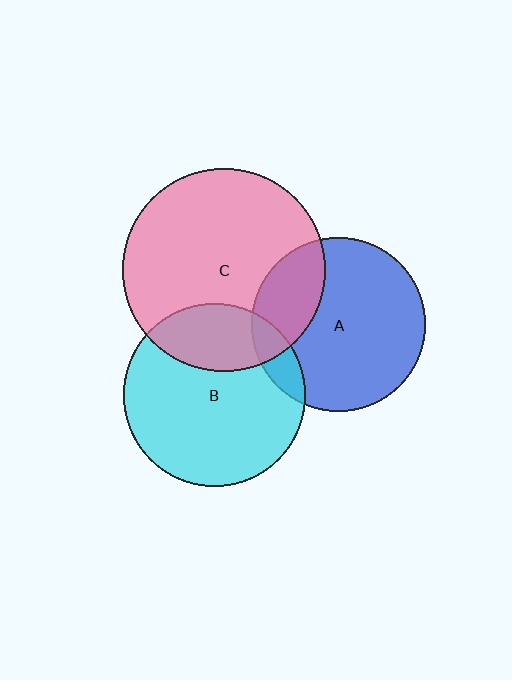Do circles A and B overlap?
Yes.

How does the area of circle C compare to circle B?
Approximately 1.2 times.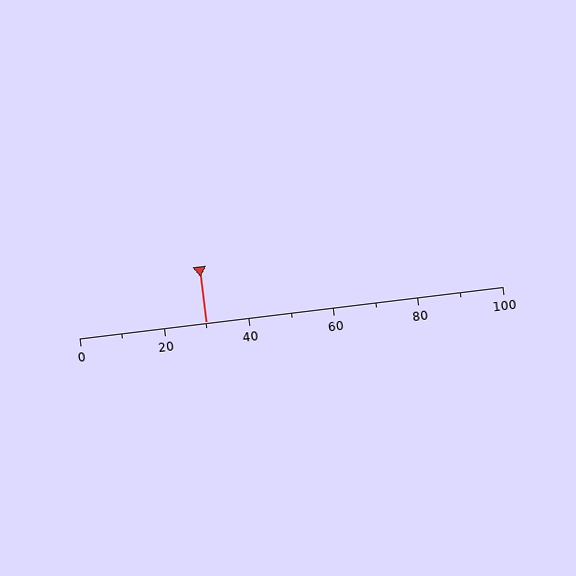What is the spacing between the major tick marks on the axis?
The major ticks are spaced 20 apart.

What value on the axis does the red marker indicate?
The marker indicates approximately 30.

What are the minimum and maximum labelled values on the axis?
The axis runs from 0 to 100.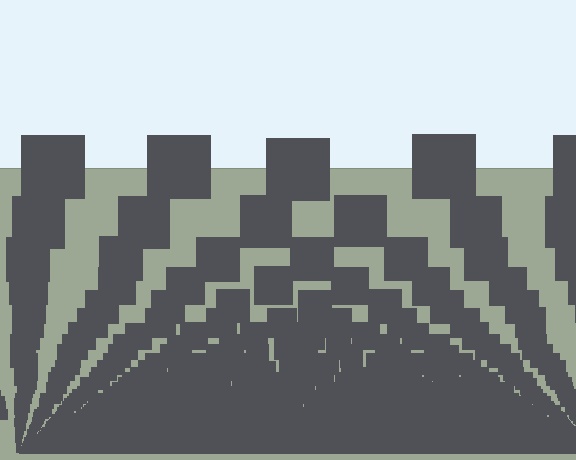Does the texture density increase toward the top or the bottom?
Density increases toward the bottom.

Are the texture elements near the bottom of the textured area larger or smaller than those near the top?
Smaller. The gradient is inverted — elements near the bottom are smaller and denser.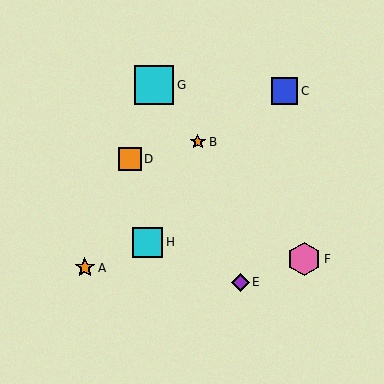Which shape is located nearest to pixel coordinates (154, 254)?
The cyan square (labeled H) at (148, 242) is nearest to that location.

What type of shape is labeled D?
Shape D is an orange square.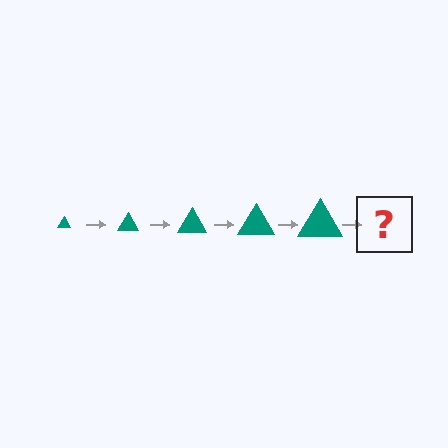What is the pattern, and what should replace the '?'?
The pattern is that the triangle gets progressively larger each step. The '?' should be a teal triangle, larger than the previous one.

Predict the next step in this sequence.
The next step is a teal triangle, larger than the previous one.